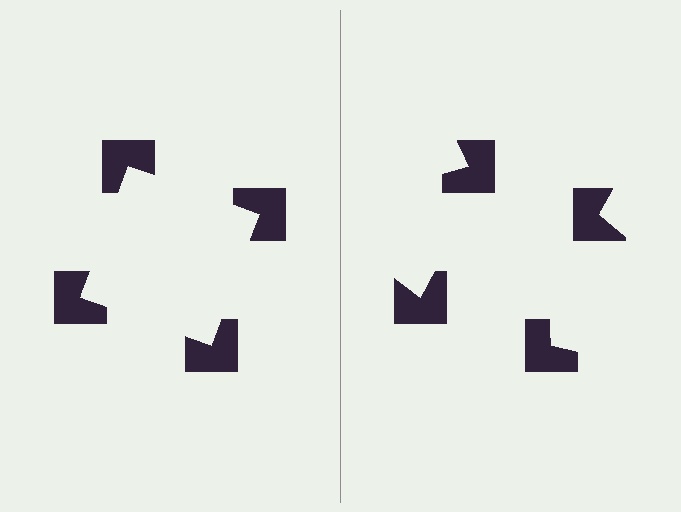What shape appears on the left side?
An illusory square.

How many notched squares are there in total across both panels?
8 — 4 on each side.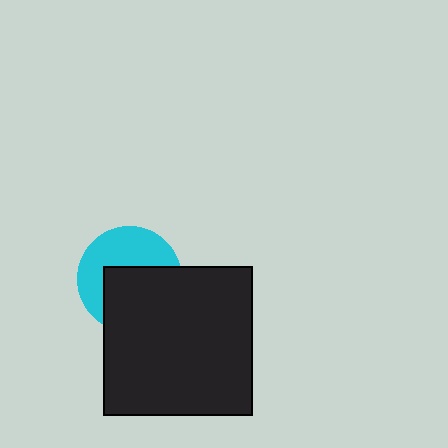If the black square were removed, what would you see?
You would see the complete cyan circle.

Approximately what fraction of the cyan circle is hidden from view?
Roughly 52% of the cyan circle is hidden behind the black square.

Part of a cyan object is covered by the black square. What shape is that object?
It is a circle.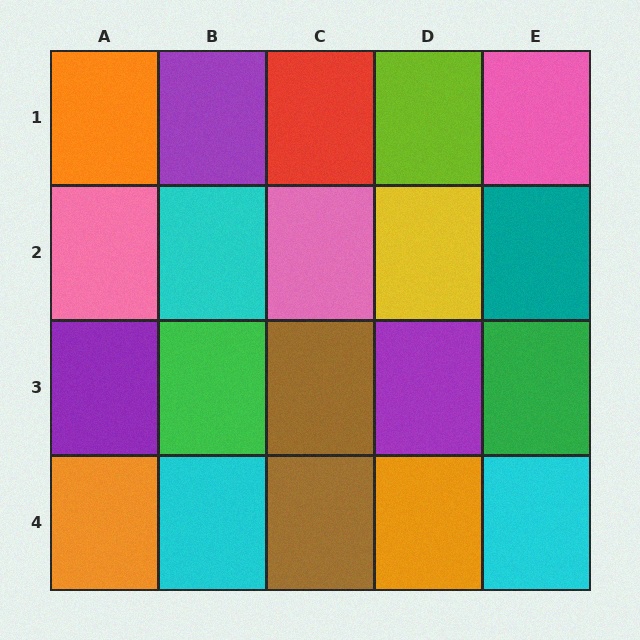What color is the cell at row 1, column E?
Pink.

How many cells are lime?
1 cell is lime.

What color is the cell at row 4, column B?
Cyan.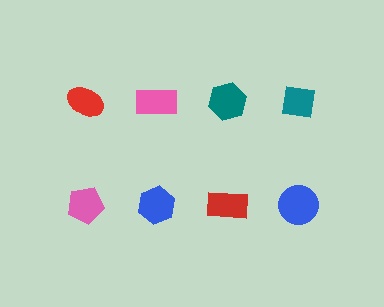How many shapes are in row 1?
4 shapes.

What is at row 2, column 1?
A pink pentagon.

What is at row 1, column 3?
A teal hexagon.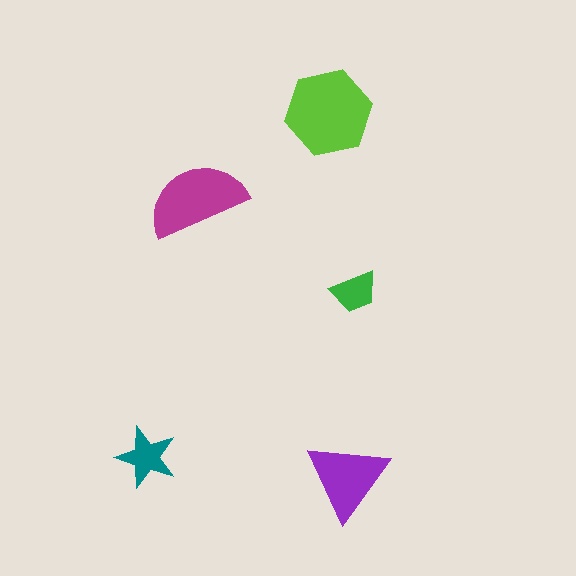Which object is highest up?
The lime hexagon is topmost.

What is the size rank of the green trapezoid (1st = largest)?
5th.